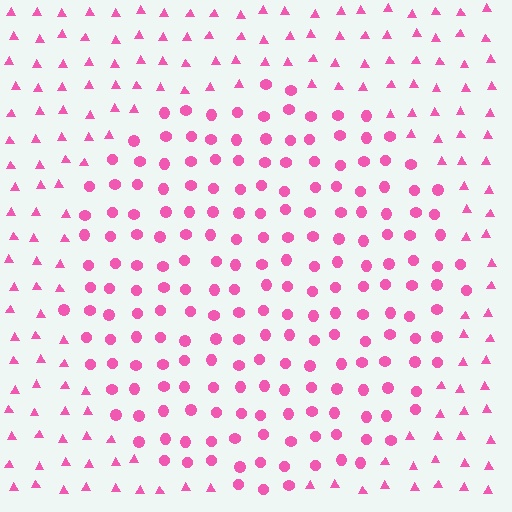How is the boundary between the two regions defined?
The boundary is defined by a change in element shape: circles inside vs. triangles outside. All elements share the same color and spacing.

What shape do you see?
I see a circle.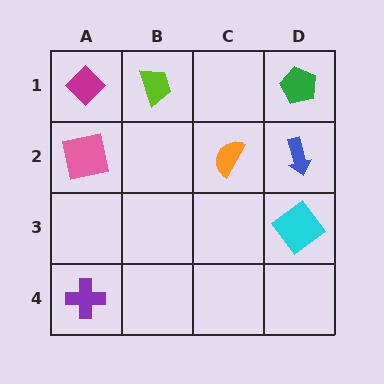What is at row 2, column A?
A pink square.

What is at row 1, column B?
A lime trapezoid.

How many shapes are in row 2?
3 shapes.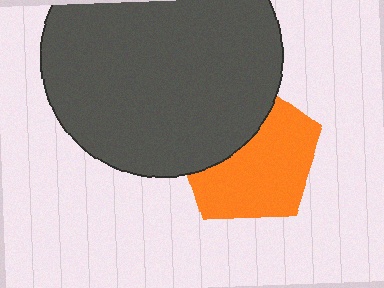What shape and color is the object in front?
The object in front is a dark gray circle.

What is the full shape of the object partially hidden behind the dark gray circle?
The partially hidden object is an orange pentagon.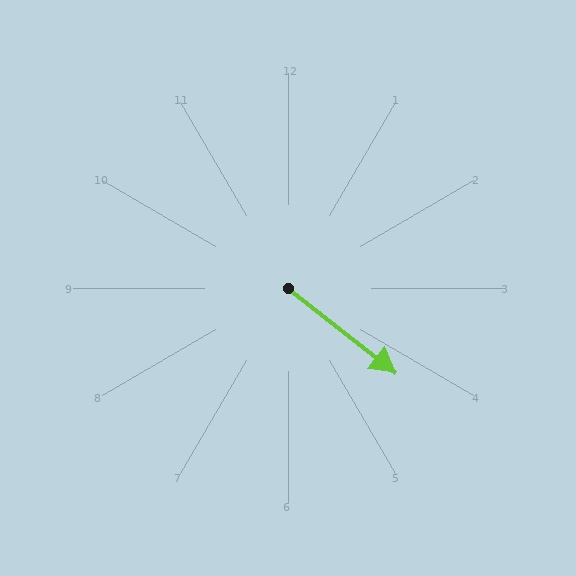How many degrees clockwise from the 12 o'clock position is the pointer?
Approximately 128 degrees.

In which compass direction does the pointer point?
Southeast.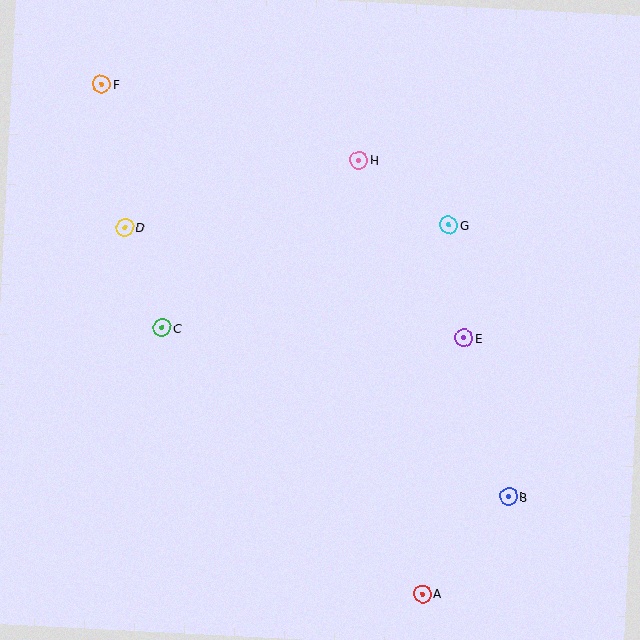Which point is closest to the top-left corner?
Point F is closest to the top-left corner.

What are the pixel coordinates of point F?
Point F is at (101, 84).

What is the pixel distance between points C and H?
The distance between C and H is 259 pixels.